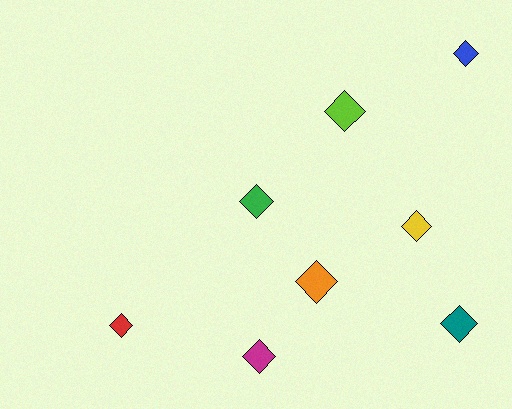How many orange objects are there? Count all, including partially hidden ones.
There is 1 orange object.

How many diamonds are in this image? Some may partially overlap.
There are 8 diamonds.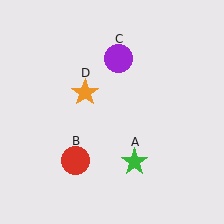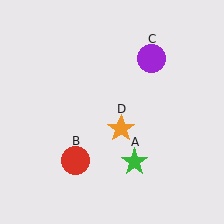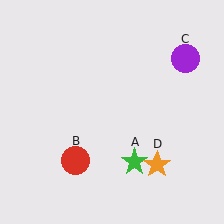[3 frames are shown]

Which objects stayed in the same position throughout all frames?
Green star (object A) and red circle (object B) remained stationary.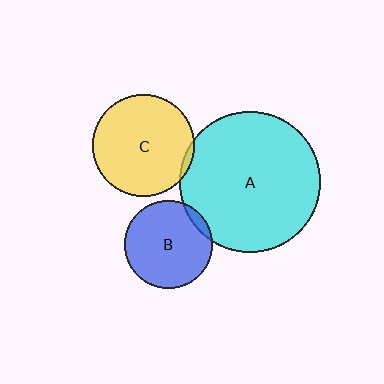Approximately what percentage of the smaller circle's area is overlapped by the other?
Approximately 5%.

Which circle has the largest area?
Circle A (cyan).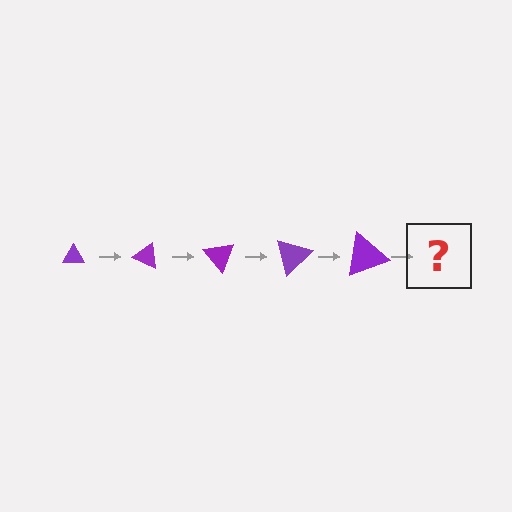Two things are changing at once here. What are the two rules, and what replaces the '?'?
The two rules are that the triangle grows larger each step and it rotates 25 degrees each step. The '?' should be a triangle, larger than the previous one and rotated 125 degrees from the start.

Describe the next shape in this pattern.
It should be a triangle, larger than the previous one and rotated 125 degrees from the start.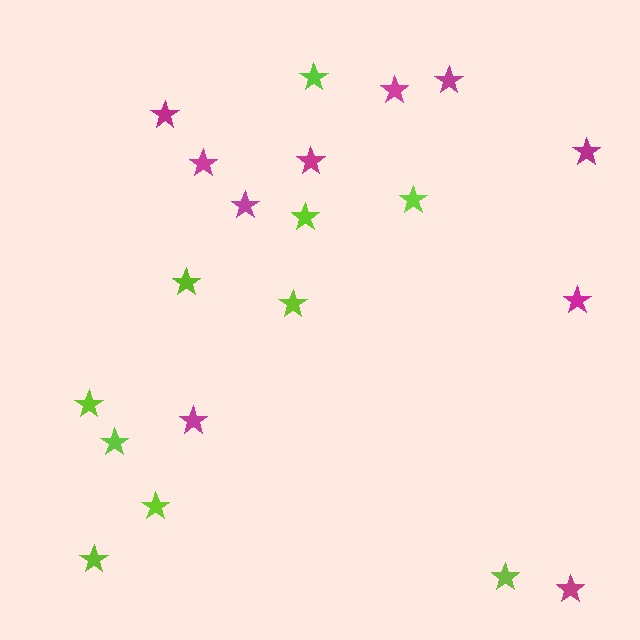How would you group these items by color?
There are 2 groups: one group of magenta stars (10) and one group of lime stars (10).